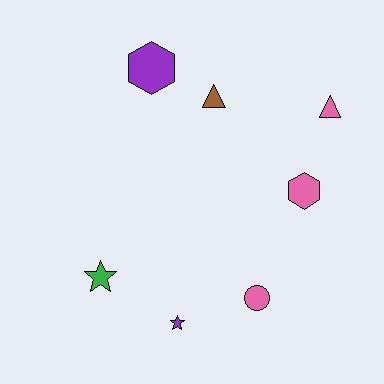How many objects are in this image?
There are 7 objects.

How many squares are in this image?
There are no squares.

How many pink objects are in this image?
There are 3 pink objects.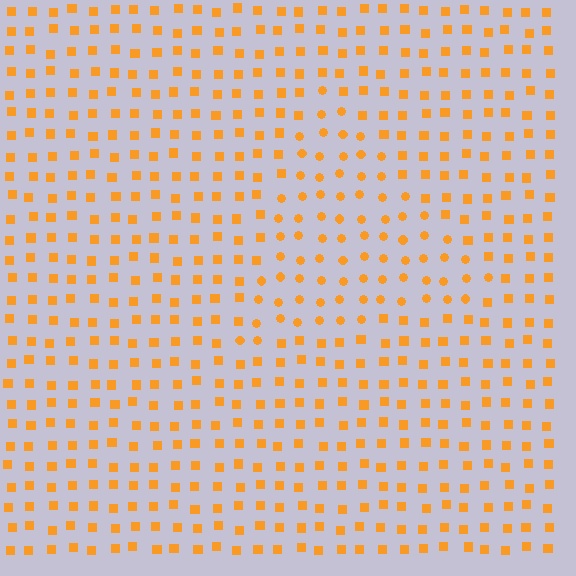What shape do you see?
I see a triangle.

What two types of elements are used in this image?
The image uses circles inside the triangle region and squares outside it.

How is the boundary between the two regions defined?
The boundary is defined by a change in element shape: circles inside vs. squares outside. All elements share the same color and spacing.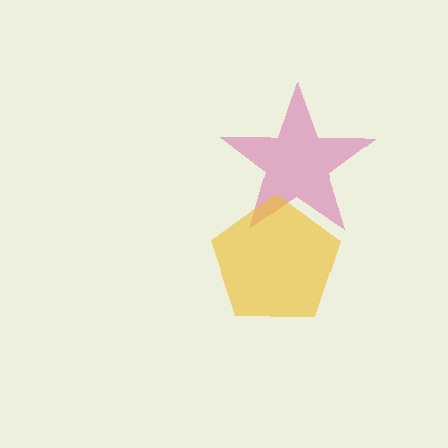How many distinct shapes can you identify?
There are 2 distinct shapes: a magenta star, a yellow pentagon.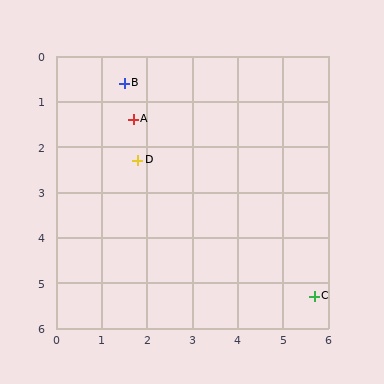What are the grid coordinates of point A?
Point A is at approximately (1.7, 1.4).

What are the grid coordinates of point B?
Point B is at approximately (1.5, 0.6).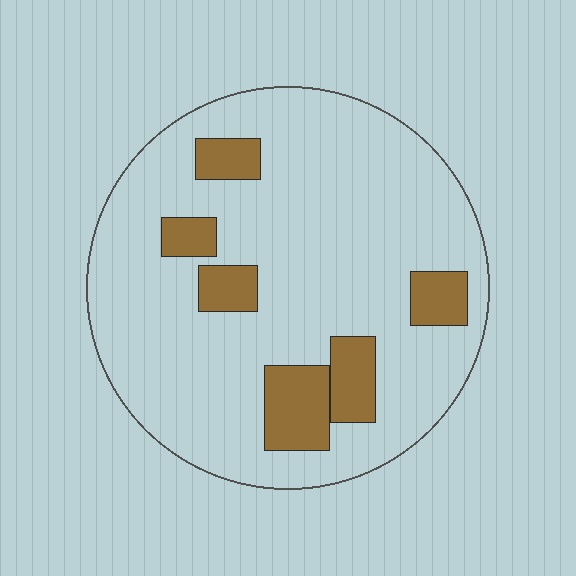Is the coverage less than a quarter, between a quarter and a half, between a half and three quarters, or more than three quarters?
Less than a quarter.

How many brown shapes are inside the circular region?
6.